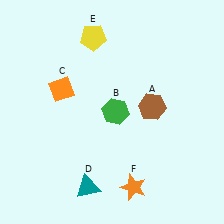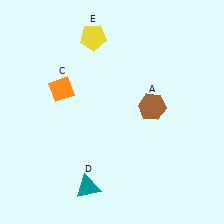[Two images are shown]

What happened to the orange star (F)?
The orange star (F) was removed in Image 2. It was in the bottom-right area of Image 1.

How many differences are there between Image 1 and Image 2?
There are 2 differences between the two images.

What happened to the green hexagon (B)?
The green hexagon (B) was removed in Image 2. It was in the top-right area of Image 1.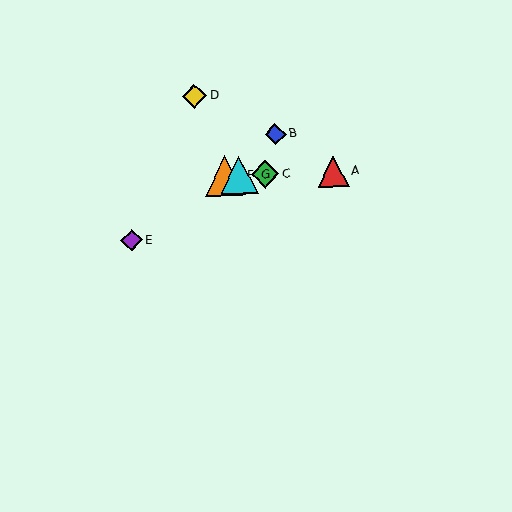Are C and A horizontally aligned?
Yes, both are at y≈174.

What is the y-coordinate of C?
Object C is at y≈174.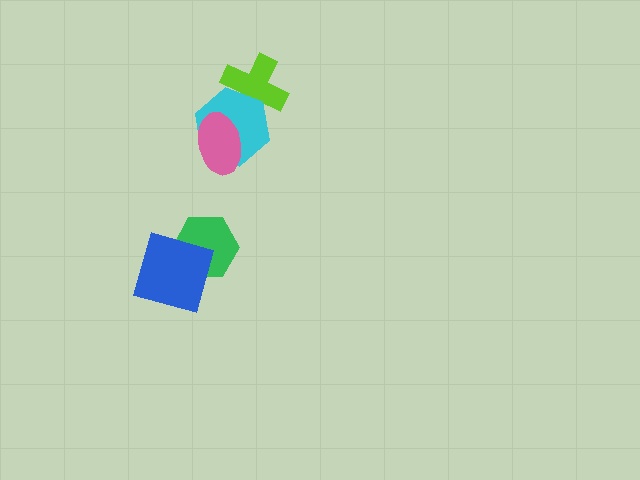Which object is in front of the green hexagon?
The blue diamond is in front of the green hexagon.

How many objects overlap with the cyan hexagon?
2 objects overlap with the cyan hexagon.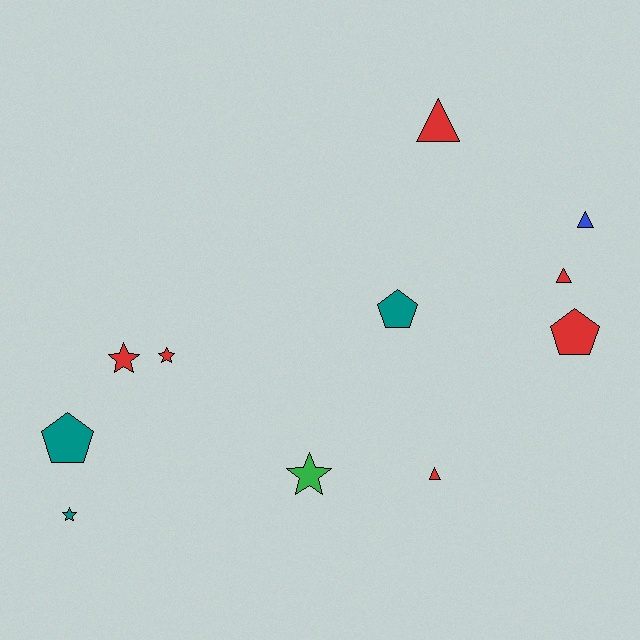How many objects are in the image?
There are 11 objects.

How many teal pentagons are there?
There are 2 teal pentagons.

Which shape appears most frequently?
Triangle, with 4 objects.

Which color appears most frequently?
Red, with 6 objects.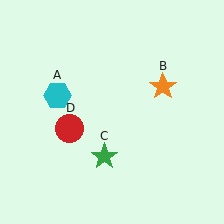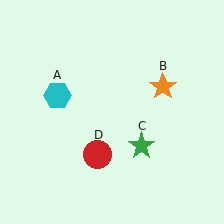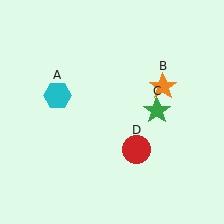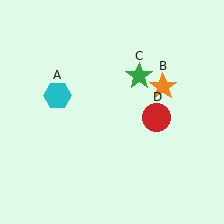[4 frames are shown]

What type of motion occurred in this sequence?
The green star (object C), red circle (object D) rotated counterclockwise around the center of the scene.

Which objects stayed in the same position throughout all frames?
Cyan hexagon (object A) and orange star (object B) remained stationary.